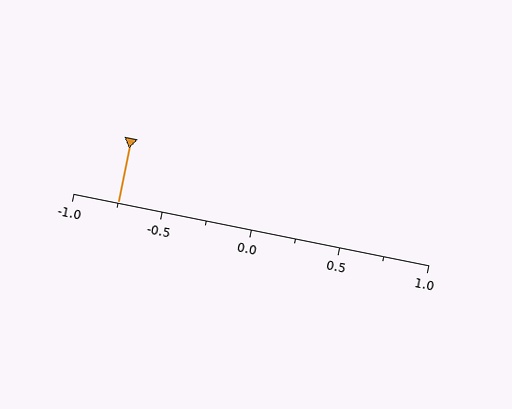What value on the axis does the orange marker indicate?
The marker indicates approximately -0.75.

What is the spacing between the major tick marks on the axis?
The major ticks are spaced 0.5 apart.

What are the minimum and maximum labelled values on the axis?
The axis runs from -1.0 to 1.0.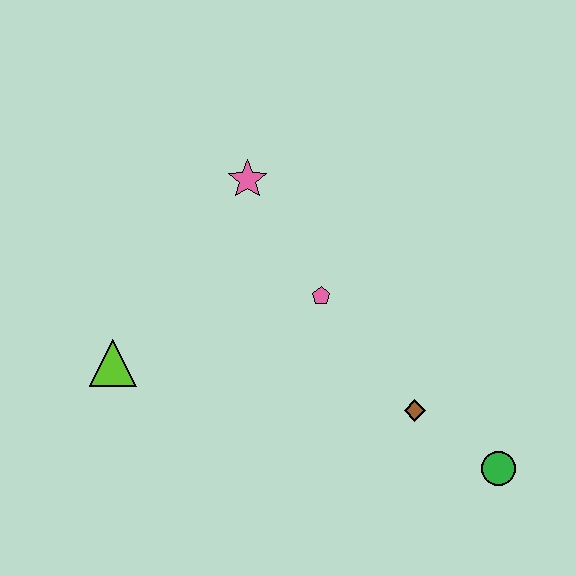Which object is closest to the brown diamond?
The green circle is closest to the brown diamond.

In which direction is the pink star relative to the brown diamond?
The pink star is above the brown diamond.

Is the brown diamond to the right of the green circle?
No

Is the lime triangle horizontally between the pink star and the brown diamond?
No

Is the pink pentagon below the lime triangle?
No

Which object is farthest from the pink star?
The green circle is farthest from the pink star.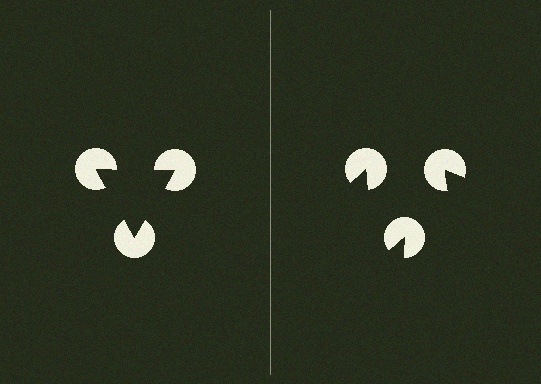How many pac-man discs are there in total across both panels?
6 — 3 on each side.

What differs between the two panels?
The pac-man discs are positioned identically on both sides; only the wedge orientations differ. On the left they align to a triangle; on the right they are misaligned.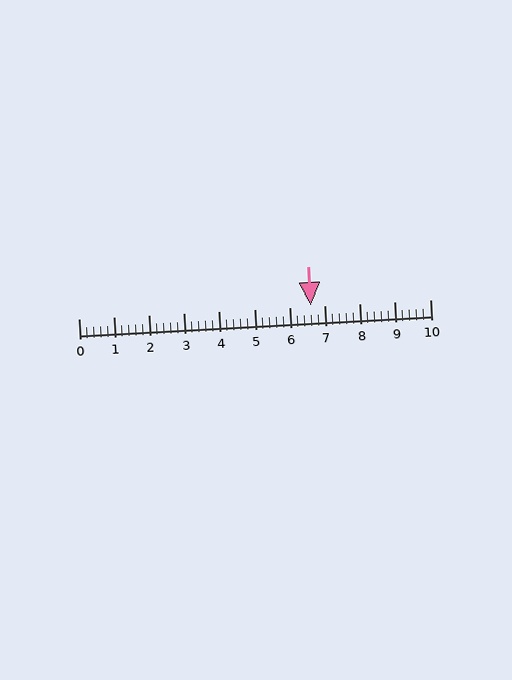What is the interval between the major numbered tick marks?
The major tick marks are spaced 1 units apart.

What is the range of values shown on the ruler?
The ruler shows values from 0 to 10.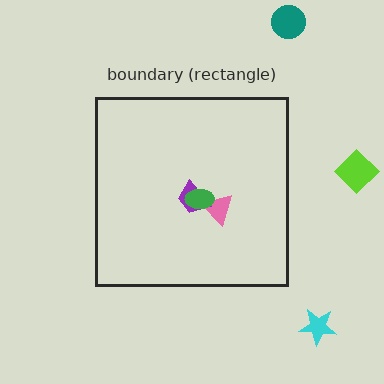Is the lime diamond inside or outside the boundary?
Outside.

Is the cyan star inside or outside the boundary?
Outside.